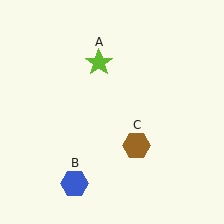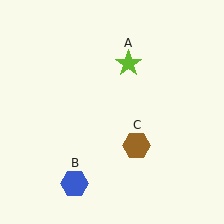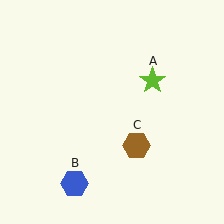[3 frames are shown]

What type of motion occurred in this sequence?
The lime star (object A) rotated clockwise around the center of the scene.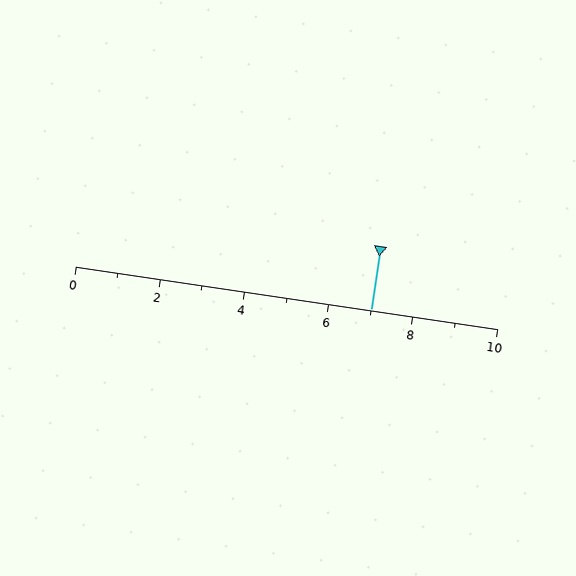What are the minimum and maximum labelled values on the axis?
The axis runs from 0 to 10.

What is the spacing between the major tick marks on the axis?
The major ticks are spaced 2 apart.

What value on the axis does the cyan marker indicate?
The marker indicates approximately 7.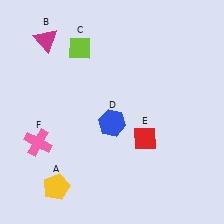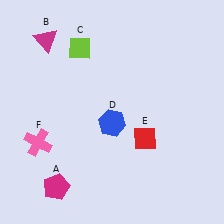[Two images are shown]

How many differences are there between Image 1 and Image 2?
There is 1 difference between the two images.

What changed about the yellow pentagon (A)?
In Image 1, A is yellow. In Image 2, it changed to magenta.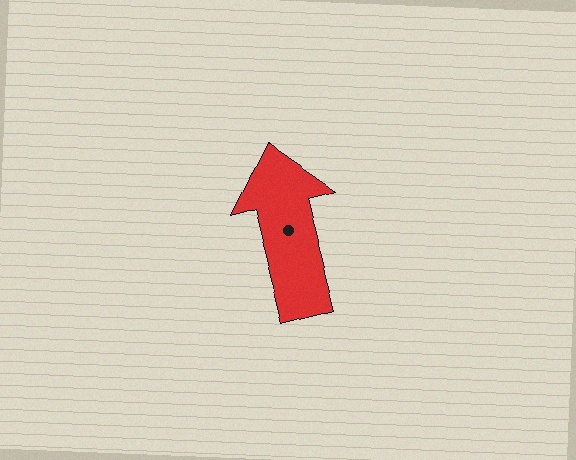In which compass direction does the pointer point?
North.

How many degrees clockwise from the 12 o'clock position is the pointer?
Approximately 345 degrees.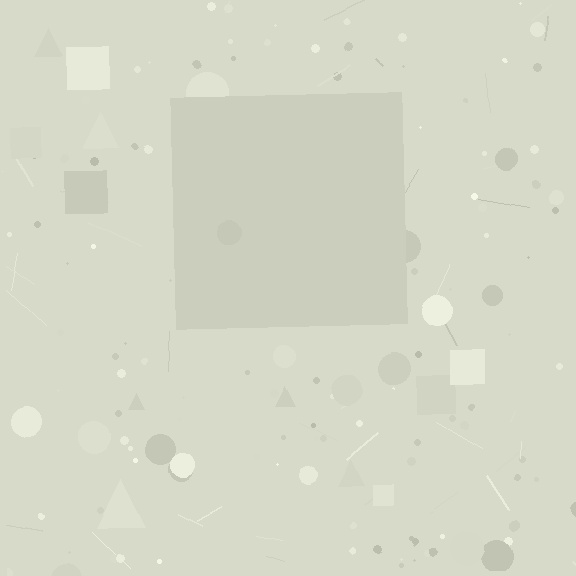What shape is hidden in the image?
A square is hidden in the image.